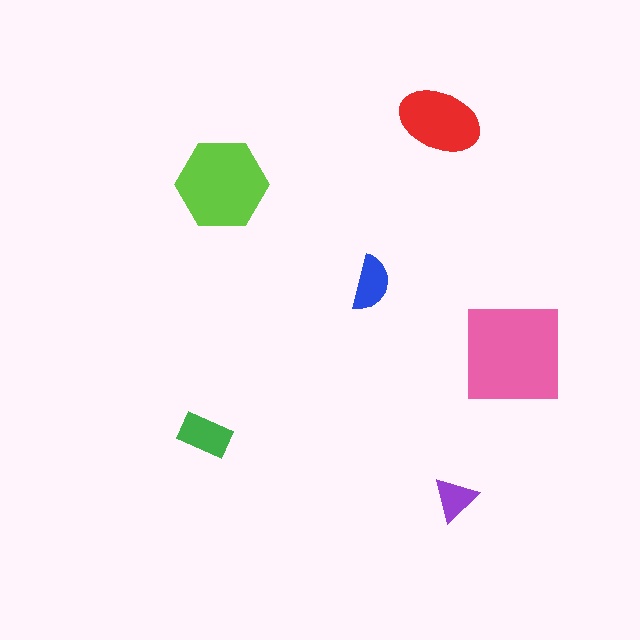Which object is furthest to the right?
The pink square is rightmost.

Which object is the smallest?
The purple triangle.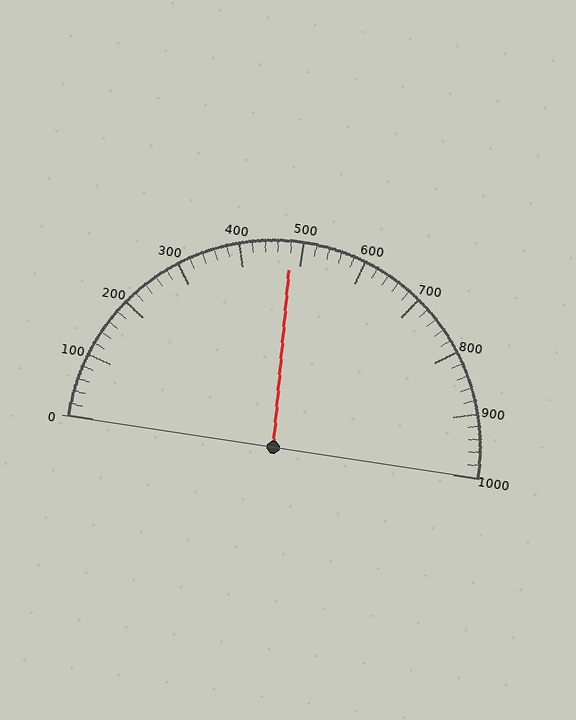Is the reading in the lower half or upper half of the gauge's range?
The reading is in the lower half of the range (0 to 1000).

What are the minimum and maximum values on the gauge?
The gauge ranges from 0 to 1000.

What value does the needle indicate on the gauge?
The needle indicates approximately 480.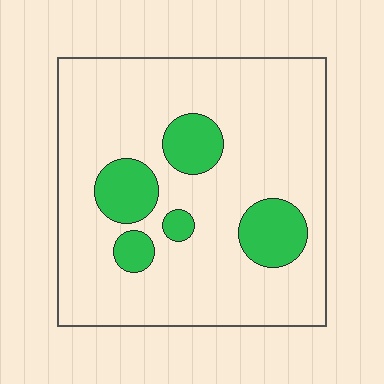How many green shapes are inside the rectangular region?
5.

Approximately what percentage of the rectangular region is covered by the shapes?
Approximately 15%.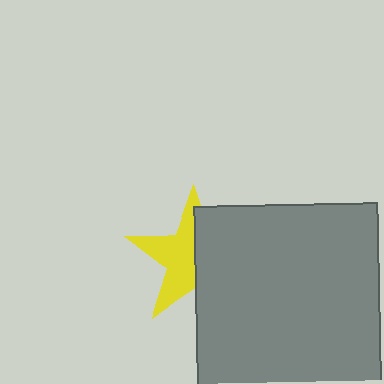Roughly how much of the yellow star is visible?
About half of it is visible (roughly 52%).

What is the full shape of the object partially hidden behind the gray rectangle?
The partially hidden object is a yellow star.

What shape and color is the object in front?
The object in front is a gray rectangle.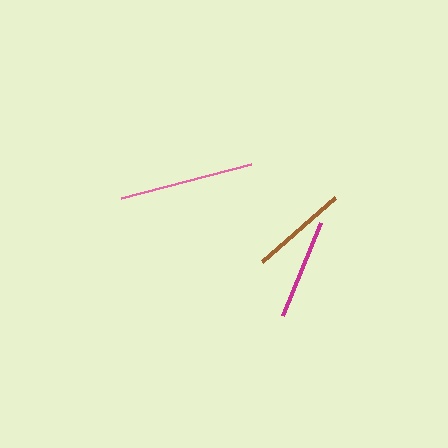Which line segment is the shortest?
The brown line is the shortest at approximately 98 pixels.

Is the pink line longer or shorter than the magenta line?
The pink line is longer than the magenta line.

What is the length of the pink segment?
The pink segment is approximately 134 pixels long.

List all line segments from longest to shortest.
From longest to shortest: pink, magenta, brown.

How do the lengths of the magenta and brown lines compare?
The magenta and brown lines are approximately the same length.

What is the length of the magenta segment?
The magenta segment is approximately 100 pixels long.